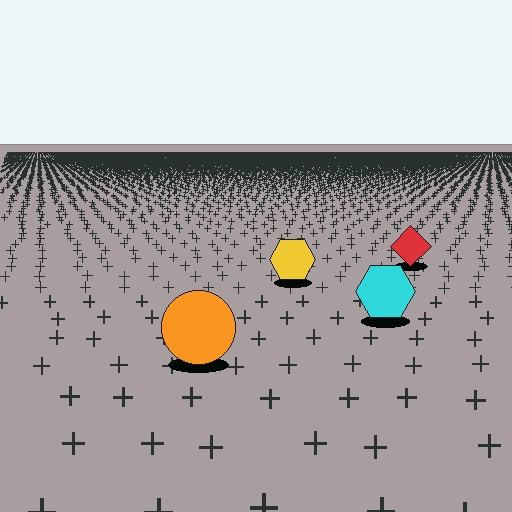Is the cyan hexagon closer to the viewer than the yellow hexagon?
Yes. The cyan hexagon is closer — you can tell from the texture gradient: the ground texture is coarser near it.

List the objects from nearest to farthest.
From nearest to farthest: the orange circle, the cyan hexagon, the yellow hexagon, the red diamond.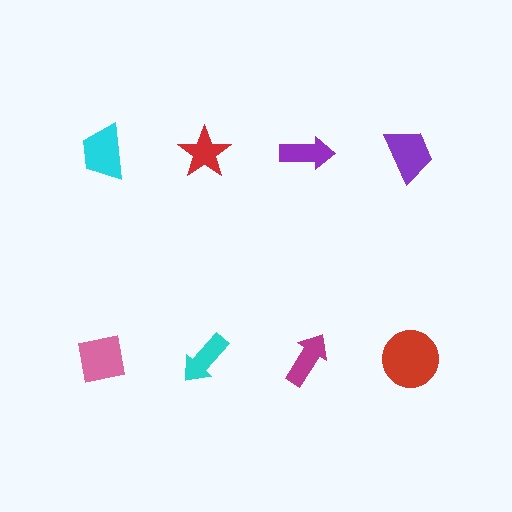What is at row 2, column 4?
A red circle.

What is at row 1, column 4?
A purple trapezoid.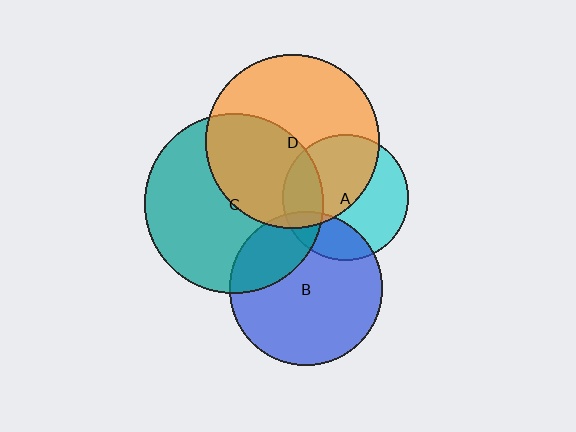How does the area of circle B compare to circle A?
Approximately 1.5 times.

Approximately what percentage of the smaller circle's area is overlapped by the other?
Approximately 45%.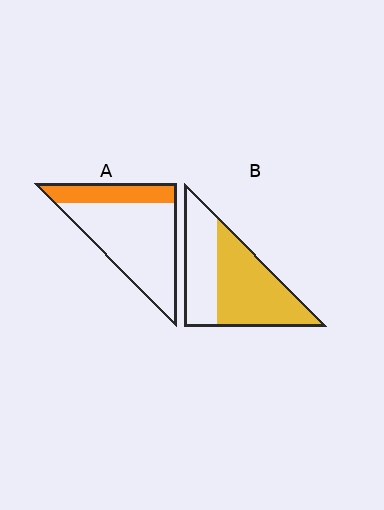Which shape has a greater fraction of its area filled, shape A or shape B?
Shape B.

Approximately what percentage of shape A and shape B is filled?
A is approximately 25% and B is approximately 60%.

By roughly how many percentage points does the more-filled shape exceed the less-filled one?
By roughly 35 percentage points (B over A).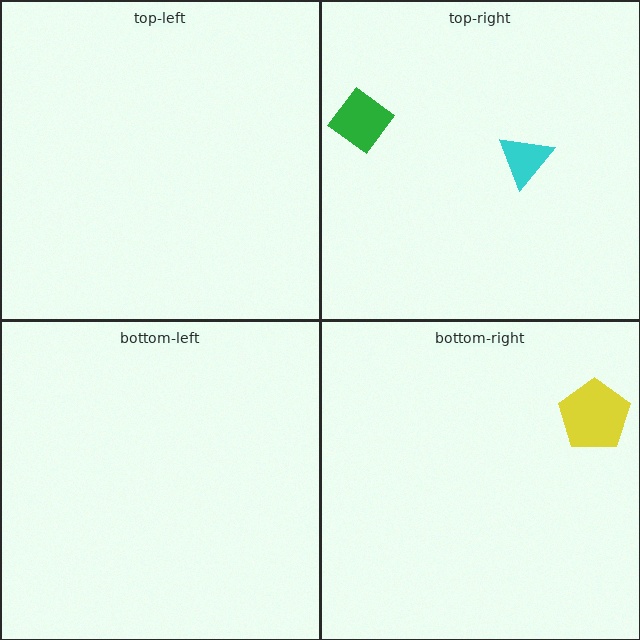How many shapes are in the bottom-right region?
1.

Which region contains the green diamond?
The top-right region.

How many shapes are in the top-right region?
2.